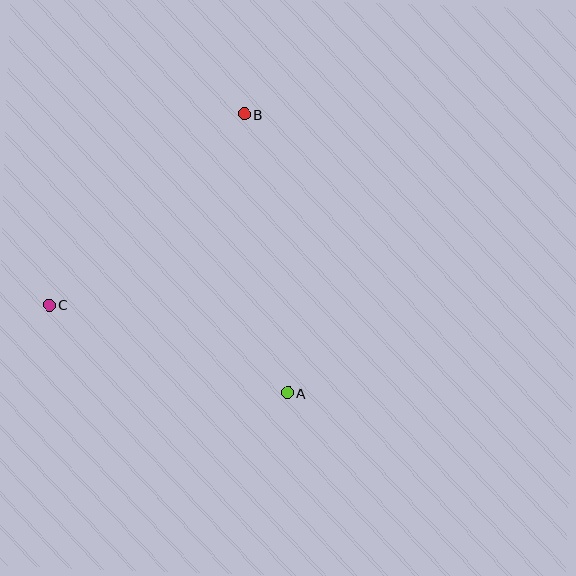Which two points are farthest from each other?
Points A and B are farthest from each other.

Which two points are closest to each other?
Points A and C are closest to each other.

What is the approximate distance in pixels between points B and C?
The distance between B and C is approximately 273 pixels.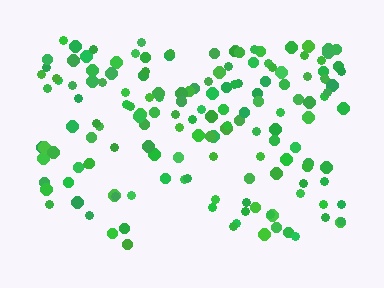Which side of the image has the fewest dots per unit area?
The bottom.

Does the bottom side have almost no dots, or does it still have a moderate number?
Still a moderate number, just noticeably fewer than the top.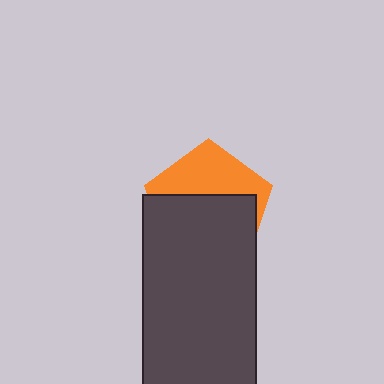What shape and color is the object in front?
The object in front is a dark gray rectangle.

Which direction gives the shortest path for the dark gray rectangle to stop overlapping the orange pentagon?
Moving down gives the shortest separation.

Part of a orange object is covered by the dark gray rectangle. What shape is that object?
It is a pentagon.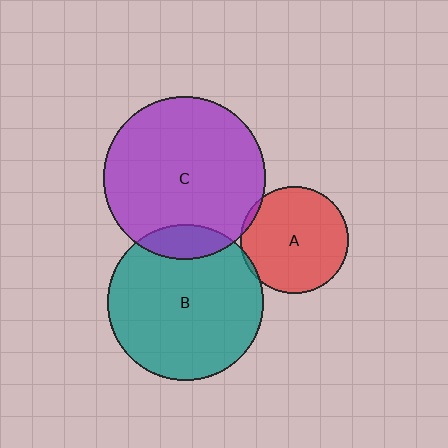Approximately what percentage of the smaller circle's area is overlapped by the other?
Approximately 10%.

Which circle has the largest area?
Circle C (purple).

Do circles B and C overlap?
Yes.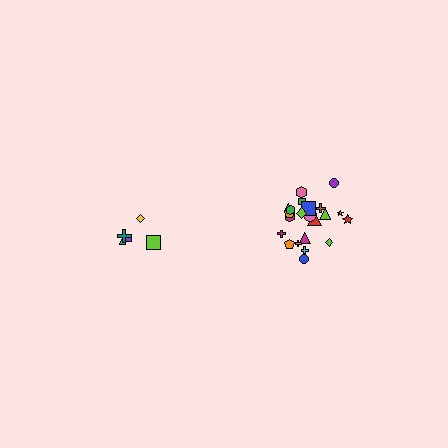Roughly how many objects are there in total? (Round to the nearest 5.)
Roughly 25 objects in total.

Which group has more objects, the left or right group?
The right group.